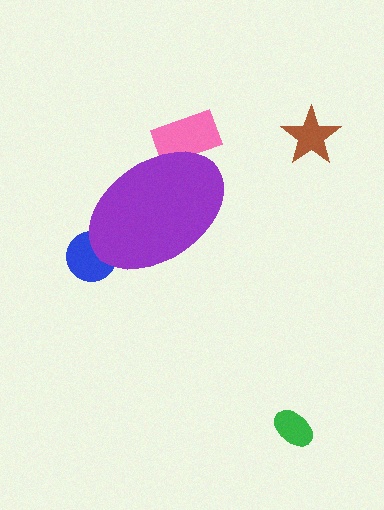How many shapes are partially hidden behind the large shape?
2 shapes are partially hidden.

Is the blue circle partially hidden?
Yes, the blue circle is partially hidden behind the purple ellipse.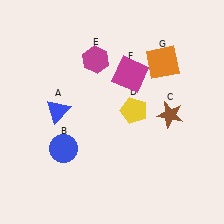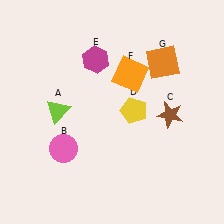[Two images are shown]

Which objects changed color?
A changed from blue to lime. B changed from blue to pink. F changed from magenta to orange.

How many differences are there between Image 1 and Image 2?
There are 3 differences between the two images.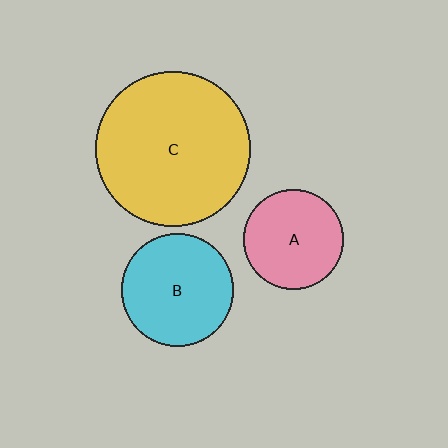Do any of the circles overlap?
No, none of the circles overlap.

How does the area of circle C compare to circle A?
Approximately 2.4 times.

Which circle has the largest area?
Circle C (yellow).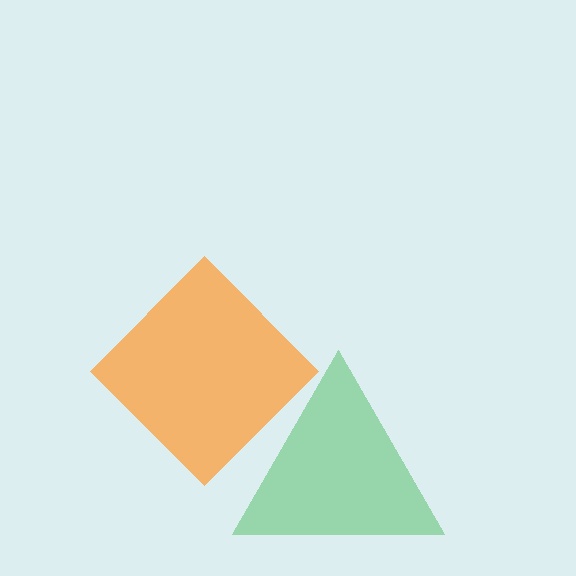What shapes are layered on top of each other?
The layered shapes are: an orange diamond, a green triangle.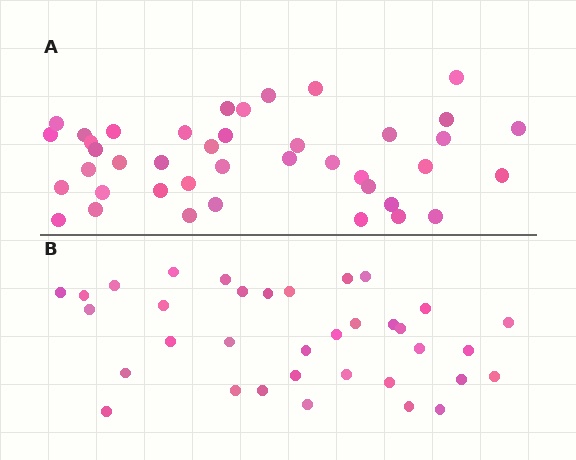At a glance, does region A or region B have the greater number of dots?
Region A (the top region) has more dots.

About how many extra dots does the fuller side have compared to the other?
Region A has about 6 more dots than region B.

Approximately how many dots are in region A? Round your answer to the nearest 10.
About 40 dots. (The exact count is 41, which rounds to 40.)